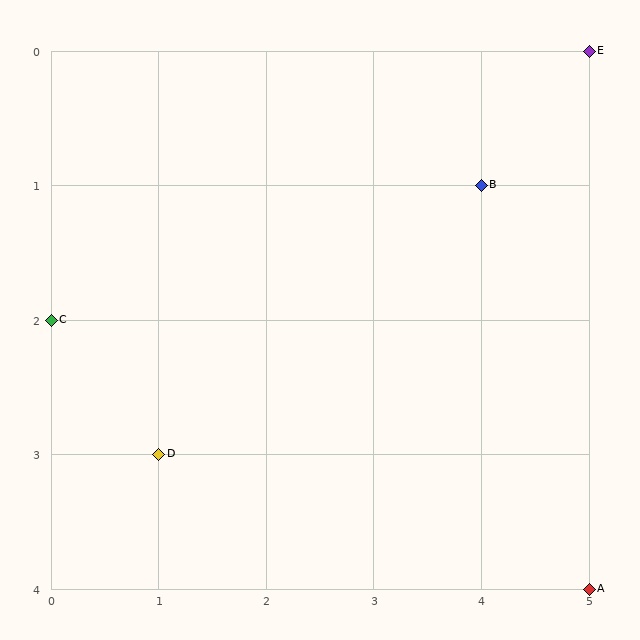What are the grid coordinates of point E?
Point E is at grid coordinates (5, 0).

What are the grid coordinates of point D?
Point D is at grid coordinates (1, 3).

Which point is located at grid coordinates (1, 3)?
Point D is at (1, 3).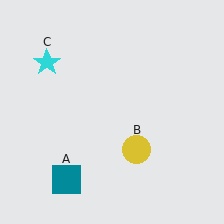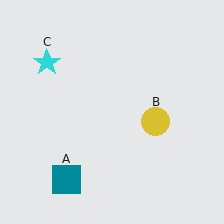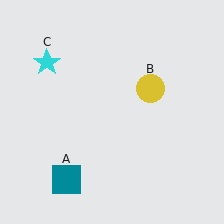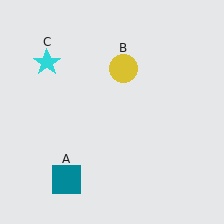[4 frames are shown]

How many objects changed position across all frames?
1 object changed position: yellow circle (object B).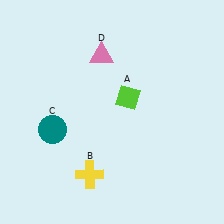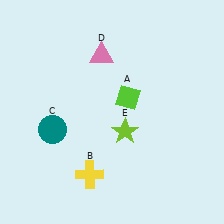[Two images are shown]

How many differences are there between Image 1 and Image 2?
There is 1 difference between the two images.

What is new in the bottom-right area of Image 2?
A lime star (E) was added in the bottom-right area of Image 2.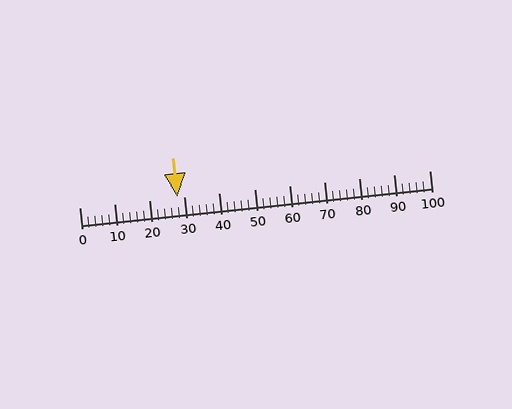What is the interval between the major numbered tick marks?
The major tick marks are spaced 10 units apart.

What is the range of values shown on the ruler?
The ruler shows values from 0 to 100.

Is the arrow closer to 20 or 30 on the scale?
The arrow is closer to 30.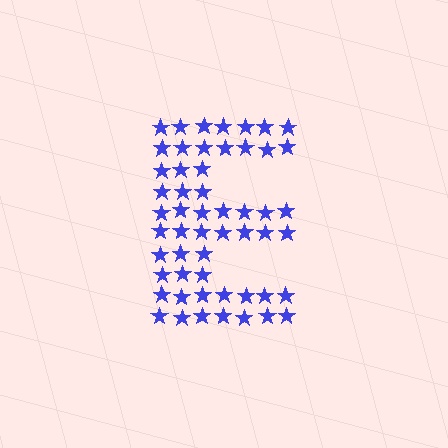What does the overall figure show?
The overall figure shows the letter E.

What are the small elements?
The small elements are stars.